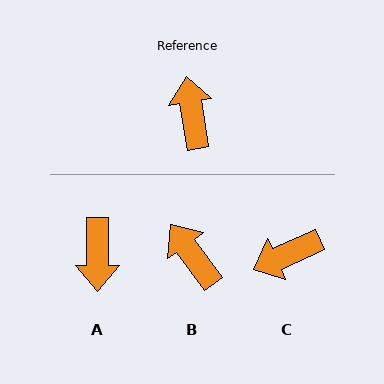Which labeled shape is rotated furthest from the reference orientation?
A, about 171 degrees away.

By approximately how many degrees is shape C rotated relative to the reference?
Approximately 105 degrees counter-clockwise.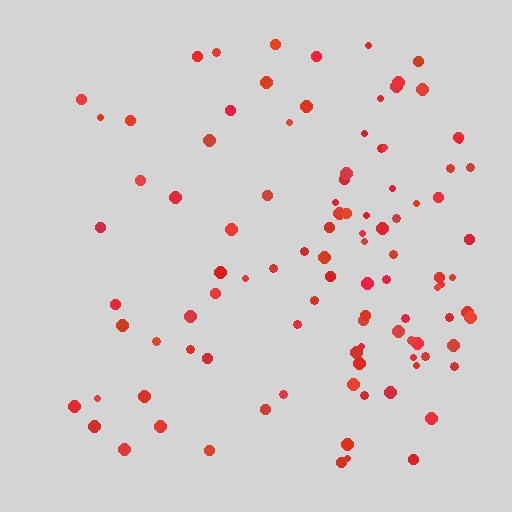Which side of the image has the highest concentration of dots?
The right.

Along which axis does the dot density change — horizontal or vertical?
Horizontal.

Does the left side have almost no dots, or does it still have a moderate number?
Still a moderate number, just noticeably fewer than the right.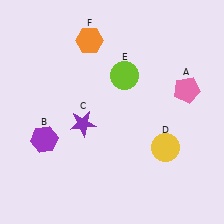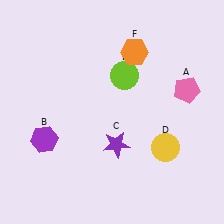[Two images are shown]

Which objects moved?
The objects that moved are: the purple star (C), the orange hexagon (F).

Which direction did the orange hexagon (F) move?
The orange hexagon (F) moved right.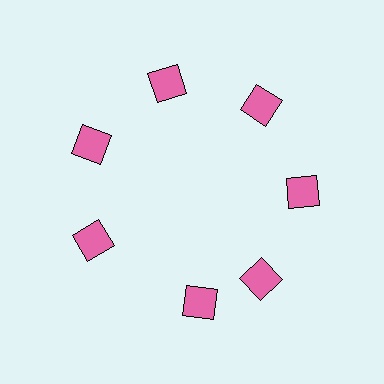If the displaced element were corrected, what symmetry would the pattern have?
It would have 7-fold rotational symmetry — the pattern would map onto itself every 51 degrees.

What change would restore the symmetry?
The symmetry would be restored by rotating it back into even spacing with its neighbors so that all 7 squares sit at equal angles and equal distance from the center.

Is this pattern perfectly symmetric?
No. The 7 pink squares are arranged in a ring, but one element near the 6 o'clock position is rotated out of alignment along the ring, breaking the 7-fold rotational symmetry.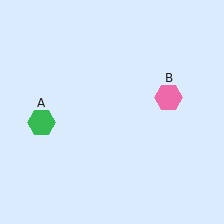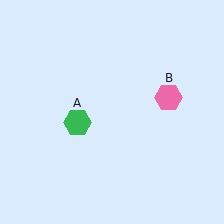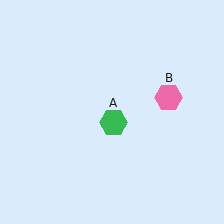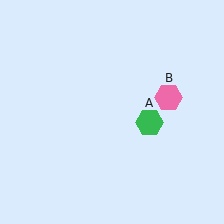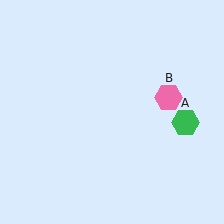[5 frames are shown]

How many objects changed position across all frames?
1 object changed position: green hexagon (object A).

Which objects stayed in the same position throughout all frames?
Pink hexagon (object B) remained stationary.